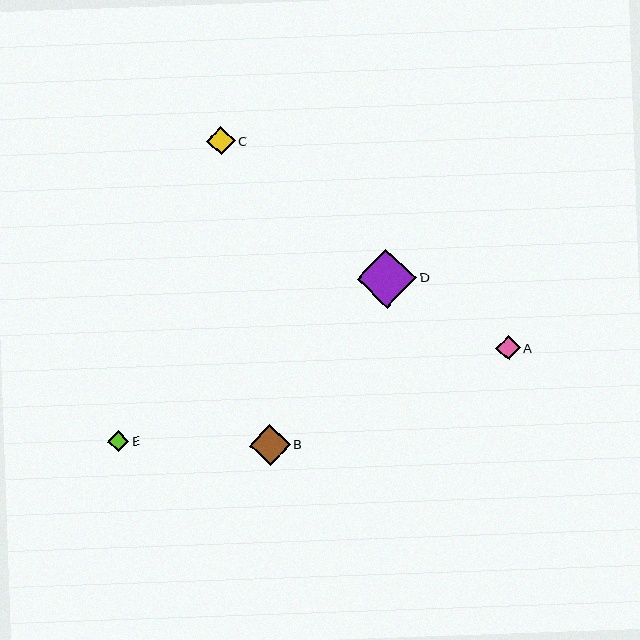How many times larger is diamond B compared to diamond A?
Diamond B is approximately 1.7 times the size of diamond A.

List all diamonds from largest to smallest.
From largest to smallest: D, B, C, A, E.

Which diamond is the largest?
Diamond D is the largest with a size of approximately 59 pixels.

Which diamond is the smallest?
Diamond E is the smallest with a size of approximately 21 pixels.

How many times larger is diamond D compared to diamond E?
Diamond D is approximately 2.8 times the size of diamond E.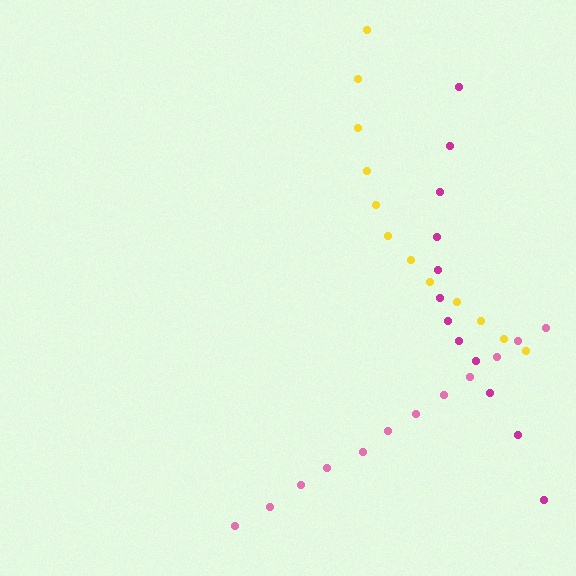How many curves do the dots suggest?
There are 3 distinct paths.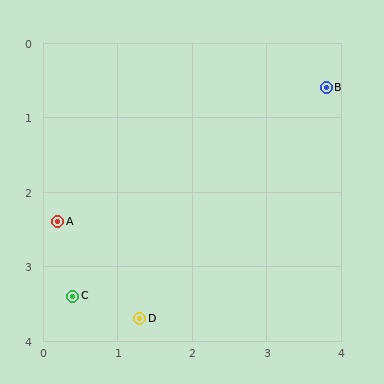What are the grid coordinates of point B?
Point B is at approximately (3.8, 0.6).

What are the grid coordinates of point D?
Point D is at approximately (1.3, 3.7).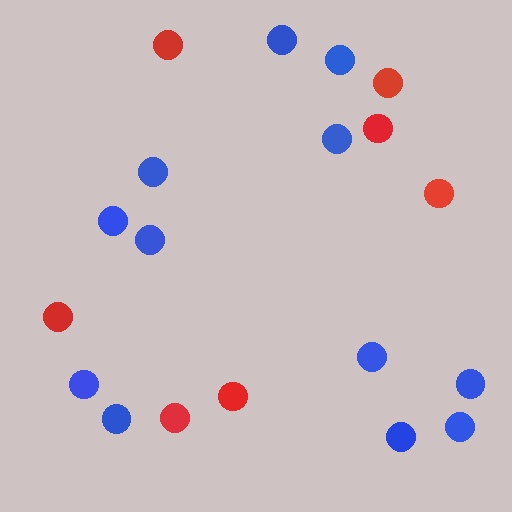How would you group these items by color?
There are 2 groups: one group of red circles (7) and one group of blue circles (12).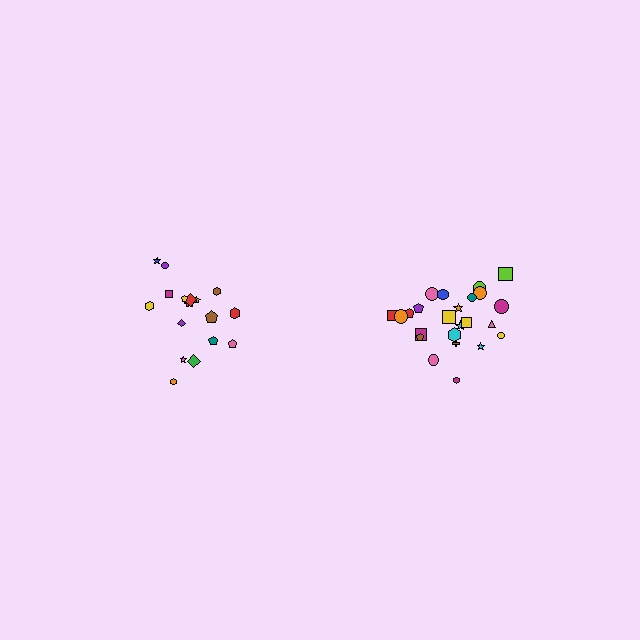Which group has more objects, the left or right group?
The right group.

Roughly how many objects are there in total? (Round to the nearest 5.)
Roughly 45 objects in total.